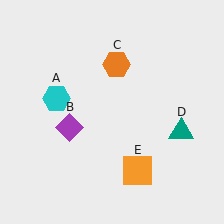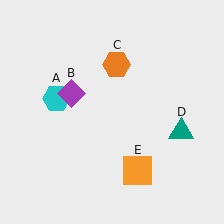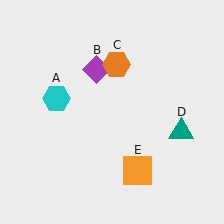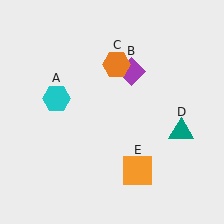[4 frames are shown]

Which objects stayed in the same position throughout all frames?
Cyan hexagon (object A) and orange hexagon (object C) and teal triangle (object D) and orange square (object E) remained stationary.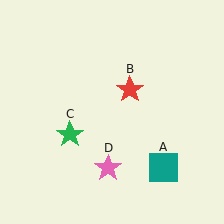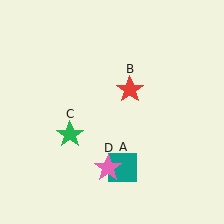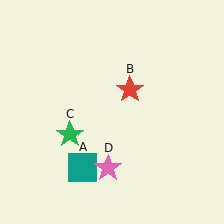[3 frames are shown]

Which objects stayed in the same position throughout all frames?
Red star (object B) and green star (object C) and pink star (object D) remained stationary.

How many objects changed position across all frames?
1 object changed position: teal square (object A).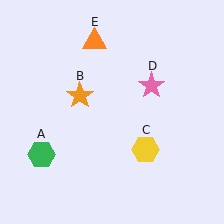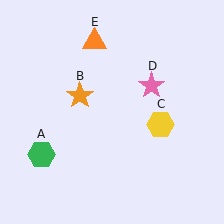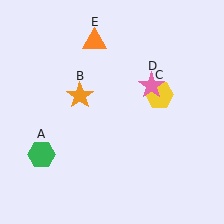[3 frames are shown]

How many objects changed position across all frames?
1 object changed position: yellow hexagon (object C).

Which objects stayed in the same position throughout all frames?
Green hexagon (object A) and orange star (object B) and pink star (object D) and orange triangle (object E) remained stationary.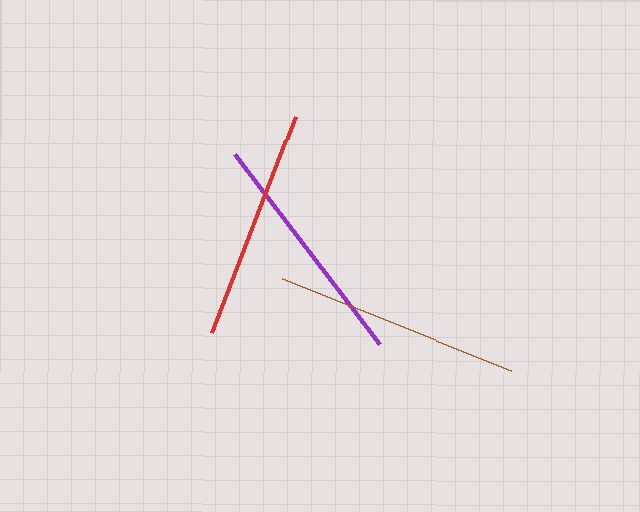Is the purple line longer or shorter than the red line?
The purple line is longer than the red line.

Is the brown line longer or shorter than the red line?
The brown line is longer than the red line.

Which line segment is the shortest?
The red line is the shortest at approximately 232 pixels.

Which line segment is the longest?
The brown line is the longest at approximately 247 pixels.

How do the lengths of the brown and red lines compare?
The brown and red lines are approximately the same length.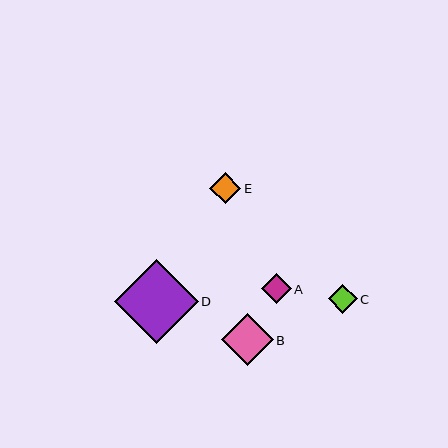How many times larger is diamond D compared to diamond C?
Diamond D is approximately 2.9 times the size of diamond C.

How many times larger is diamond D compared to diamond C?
Diamond D is approximately 2.9 times the size of diamond C.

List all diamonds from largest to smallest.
From largest to smallest: D, B, E, A, C.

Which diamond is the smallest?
Diamond C is the smallest with a size of approximately 29 pixels.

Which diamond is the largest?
Diamond D is the largest with a size of approximately 84 pixels.